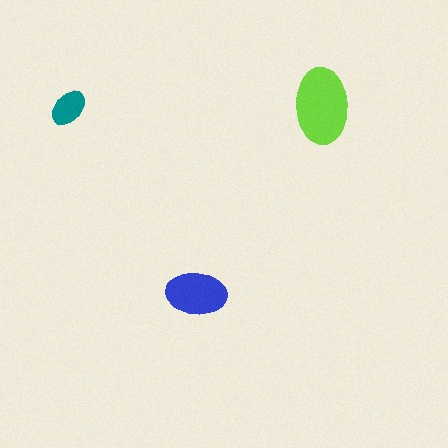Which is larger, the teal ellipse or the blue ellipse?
The blue one.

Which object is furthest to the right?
The lime ellipse is rightmost.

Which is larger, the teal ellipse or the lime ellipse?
The lime one.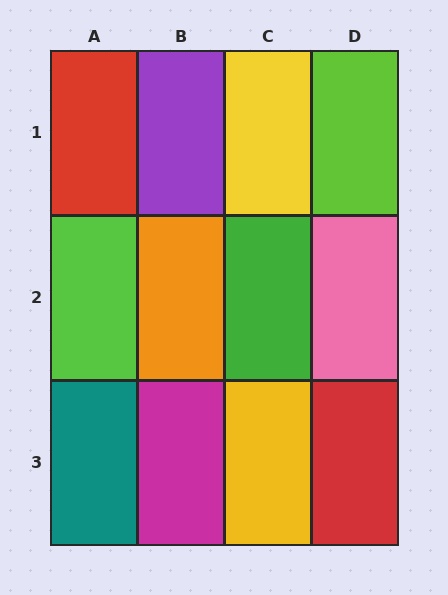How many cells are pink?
1 cell is pink.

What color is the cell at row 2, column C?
Green.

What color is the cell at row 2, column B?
Orange.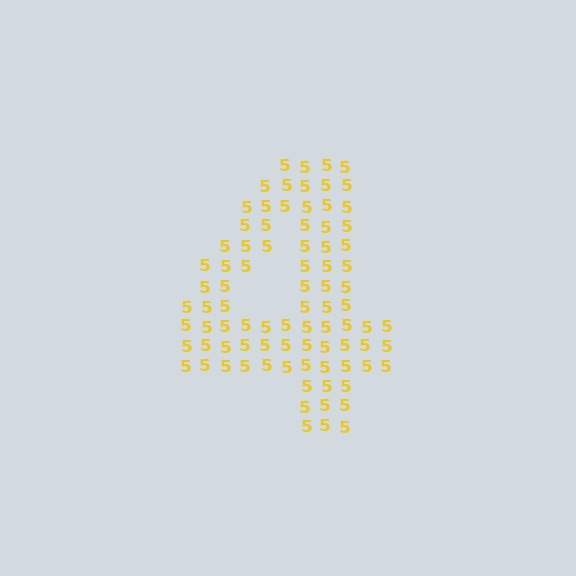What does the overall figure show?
The overall figure shows the digit 4.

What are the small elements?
The small elements are digit 5's.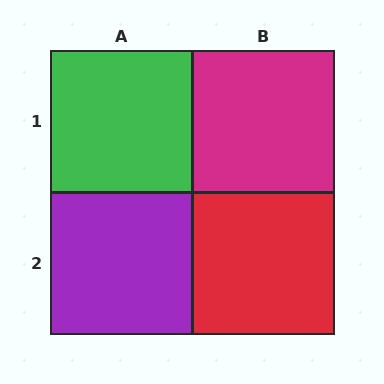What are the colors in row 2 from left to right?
Purple, red.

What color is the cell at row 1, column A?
Green.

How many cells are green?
1 cell is green.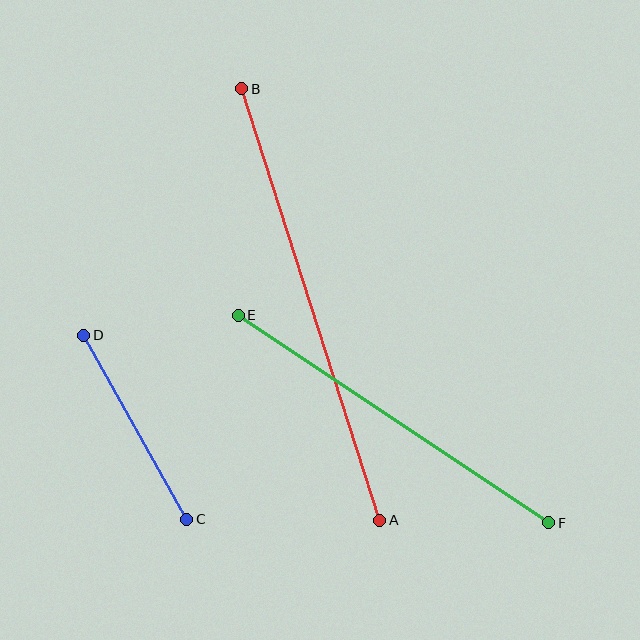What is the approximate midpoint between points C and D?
The midpoint is at approximately (135, 427) pixels.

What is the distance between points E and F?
The distance is approximately 373 pixels.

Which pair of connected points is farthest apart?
Points A and B are farthest apart.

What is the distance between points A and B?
The distance is approximately 453 pixels.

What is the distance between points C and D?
The distance is approximately 210 pixels.